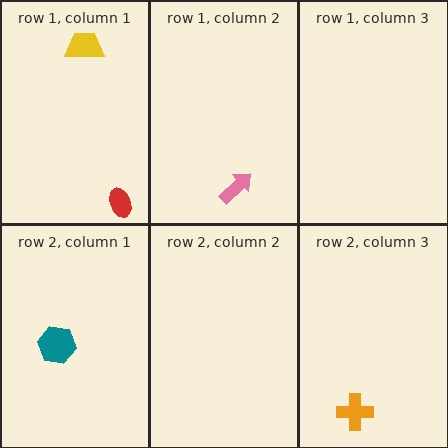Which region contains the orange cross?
The row 2, column 3 region.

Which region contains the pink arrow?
The row 1, column 2 region.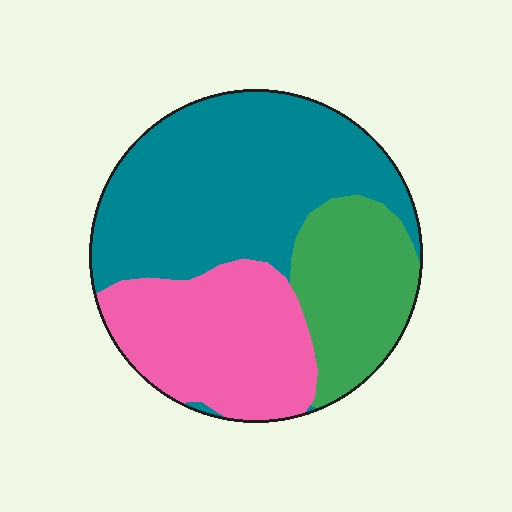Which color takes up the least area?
Green, at roughly 20%.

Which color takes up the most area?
Teal, at roughly 50%.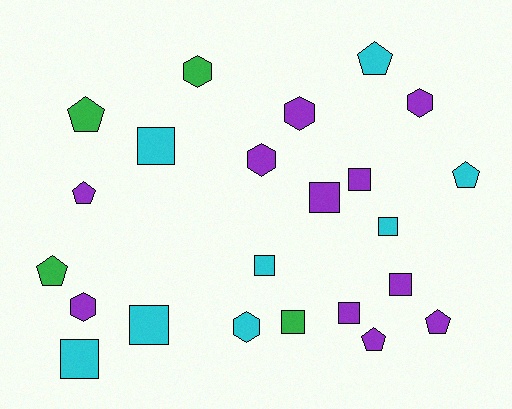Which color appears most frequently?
Purple, with 11 objects.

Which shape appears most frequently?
Square, with 10 objects.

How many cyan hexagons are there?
There is 1 cyan hexagon.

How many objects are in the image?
There are 23 objects.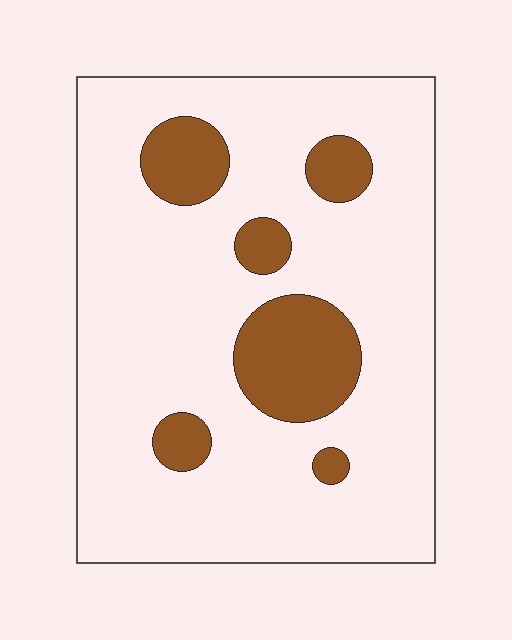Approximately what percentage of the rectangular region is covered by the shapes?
Approximately 15%.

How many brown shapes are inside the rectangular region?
6.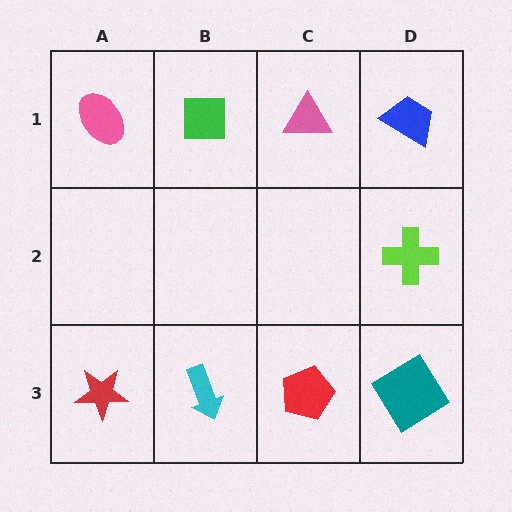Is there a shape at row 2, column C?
No, that cell is empty.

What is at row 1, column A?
A pink ellipse.